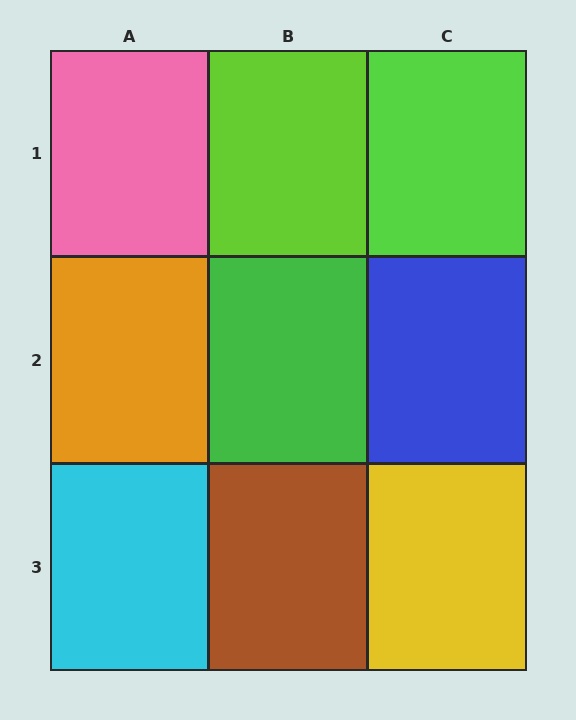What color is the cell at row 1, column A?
Pink.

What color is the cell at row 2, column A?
Orange.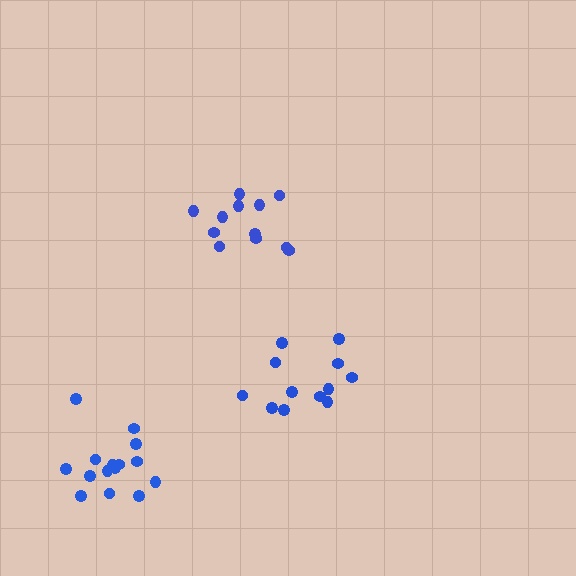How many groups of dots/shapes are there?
There are 3 groups.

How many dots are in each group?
Group 1: 12 dots, Group 2: 15 dots, Group 3: 12 dots (39 total).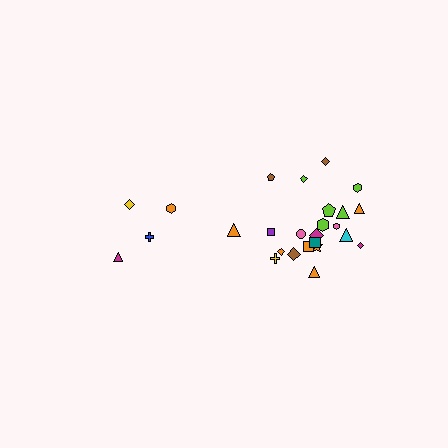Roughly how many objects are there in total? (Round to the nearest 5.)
Roughly 25 objects in total.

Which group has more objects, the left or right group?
The right group.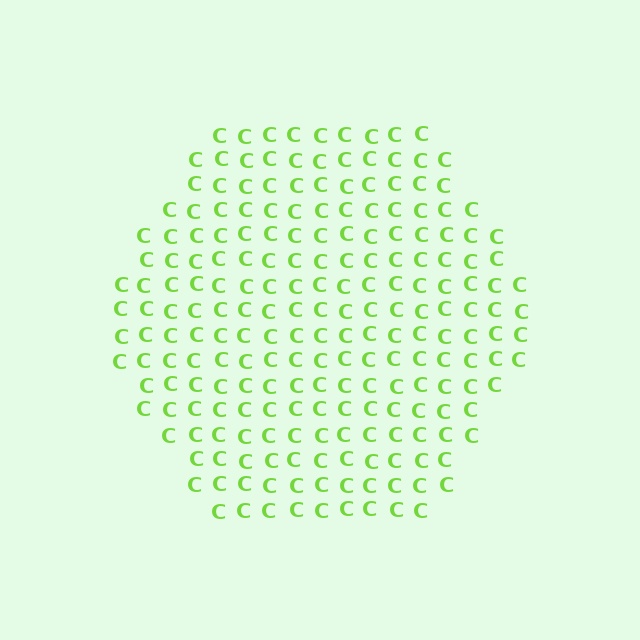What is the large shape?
The large shape is a hexagon.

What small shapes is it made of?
It is made of small letter C's.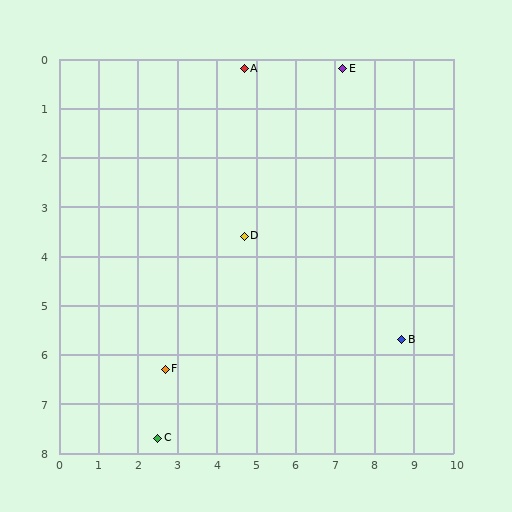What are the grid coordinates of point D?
Point D is at approximately (4.7, 3.6).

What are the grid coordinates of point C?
Point C is at approximately (2.5, 7.7).